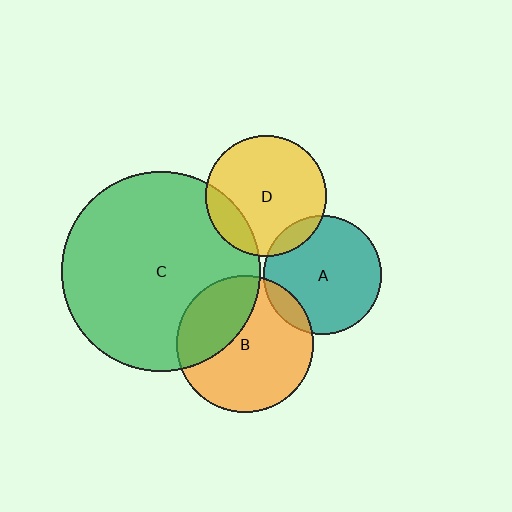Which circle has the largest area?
Circle C (green).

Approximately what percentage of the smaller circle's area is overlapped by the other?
Approximately 10%.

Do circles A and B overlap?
Yes.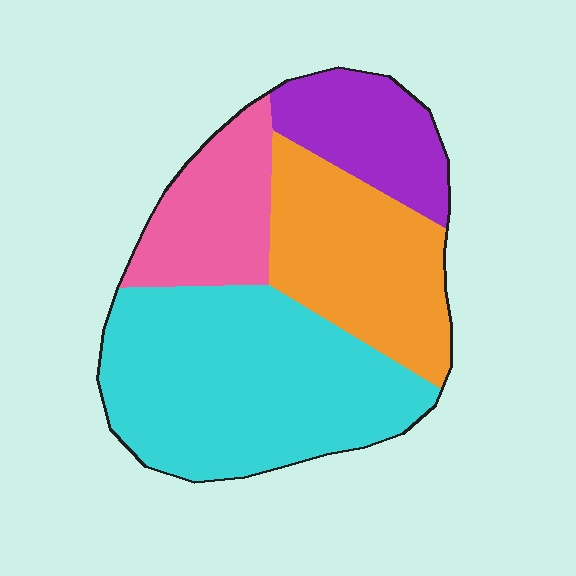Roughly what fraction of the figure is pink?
Pink covers 16% of the figure.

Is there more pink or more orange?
Orange.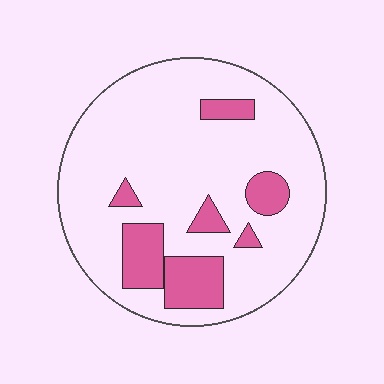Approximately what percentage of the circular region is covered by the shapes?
Approximately 20%.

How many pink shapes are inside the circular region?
7.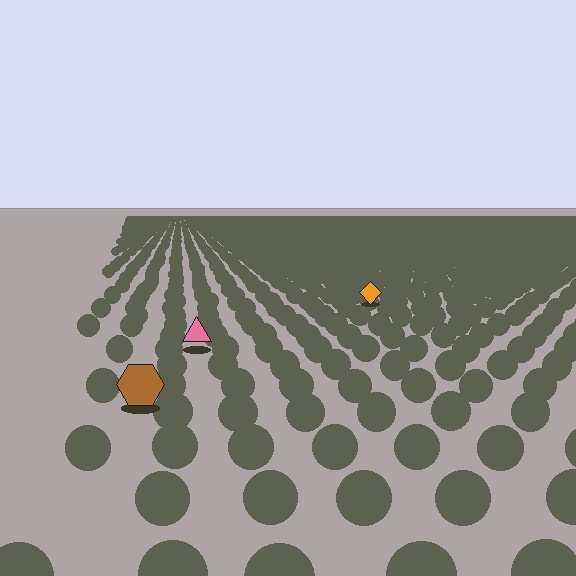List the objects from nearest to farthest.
From nearest to farthest: the brown hexagon, the pink triangle, the orange diamond.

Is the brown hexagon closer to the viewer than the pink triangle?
Yes. The brown hexagon is closer — you can tell from the texture gradient: the ground texture is coarser near it.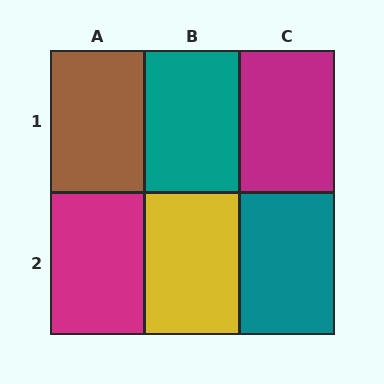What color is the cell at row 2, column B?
Yellow.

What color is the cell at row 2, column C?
Teal.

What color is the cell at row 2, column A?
Magenta.